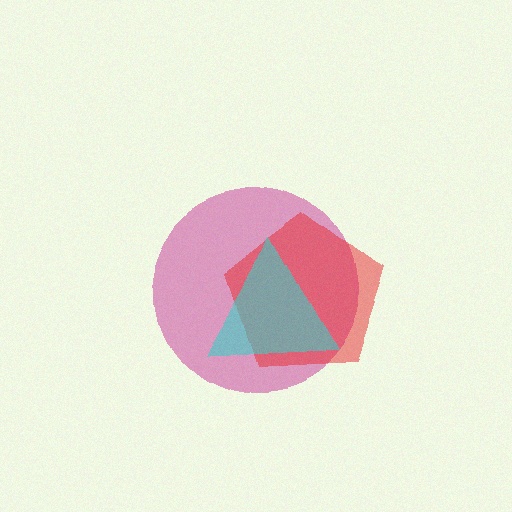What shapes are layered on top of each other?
The layered shapes are: a magenta circle, a red pentagon, a cyan triangle.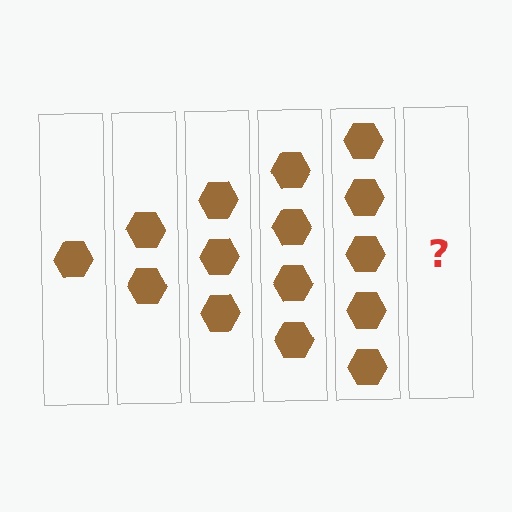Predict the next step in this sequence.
The next step is 6 hexagons.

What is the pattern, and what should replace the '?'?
The pattern is that each step adds one more hexagon. The '?' should be 6 hexagons.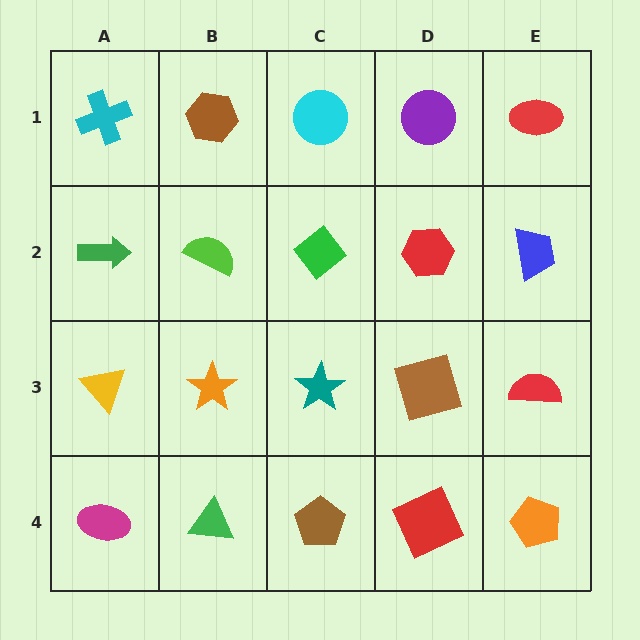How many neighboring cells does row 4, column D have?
3.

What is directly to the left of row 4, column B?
A magenta ellipse.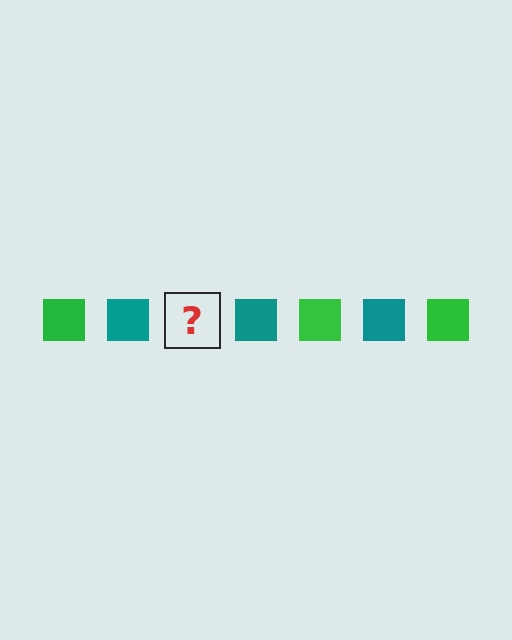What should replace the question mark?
The question mark should be replaced with a green square.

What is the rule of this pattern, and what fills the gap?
The rule is that the pattern cycles through green, teal squares. The gap should be filled with a green square.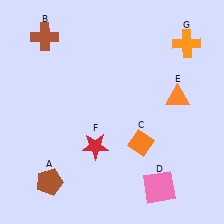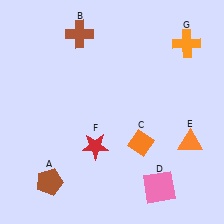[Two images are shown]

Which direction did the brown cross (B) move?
The brown cross (B) moved right.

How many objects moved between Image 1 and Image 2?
2 objects moved between the two images.